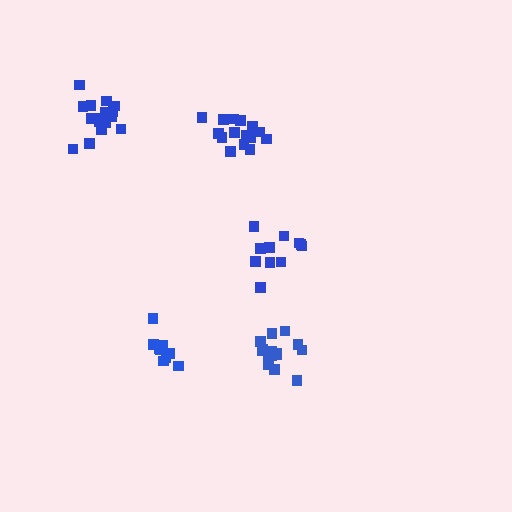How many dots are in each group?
Group 1: 10 dots, Group 2: 15 dots, Group 3: 12 dots, Group 4: 16 dots, Group 5: 15 dots (68 total).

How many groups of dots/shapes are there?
There are 5 groups.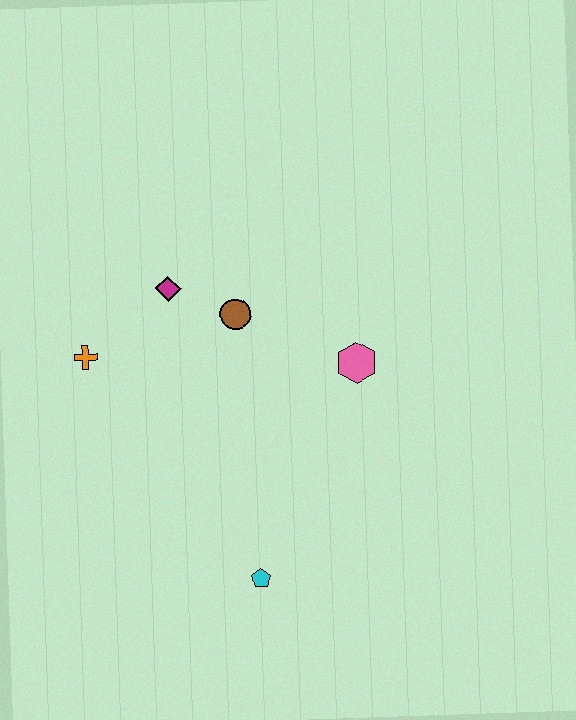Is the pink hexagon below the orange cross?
Yes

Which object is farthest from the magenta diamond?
The cyan pentagon is farthest from the magenta diamond.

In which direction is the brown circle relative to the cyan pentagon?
The brown circle is above the cyan pentagon.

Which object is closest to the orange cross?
The magenta diamond is closest to the orange cross.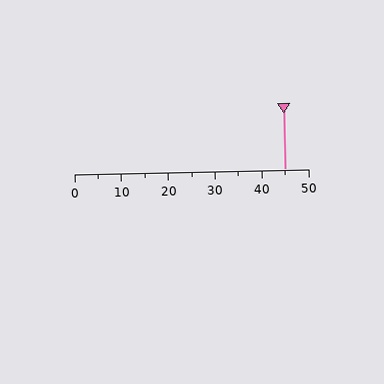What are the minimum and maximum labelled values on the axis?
The axis runs from 0 to 50.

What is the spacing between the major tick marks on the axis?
The major ticks are spaced 10 apart.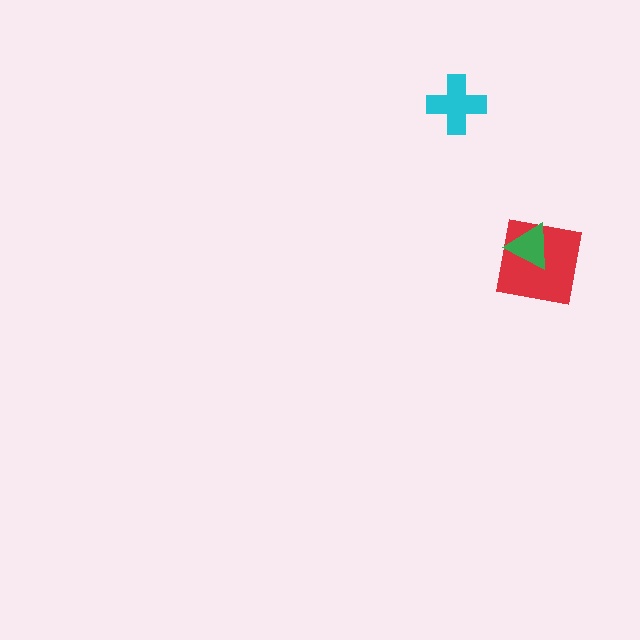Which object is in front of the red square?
The green triangle is in front of the red square.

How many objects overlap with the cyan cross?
0 objects overlap with the cyan cross.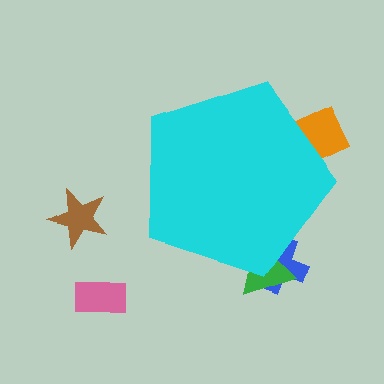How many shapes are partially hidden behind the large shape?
3 shapes are partially hidden.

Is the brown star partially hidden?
No, the brown star is fully visible.